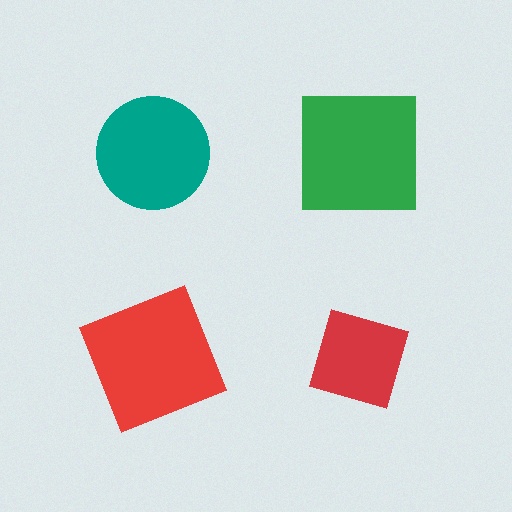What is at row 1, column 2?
A green square.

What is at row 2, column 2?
A red diamond.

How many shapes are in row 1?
2 shapes.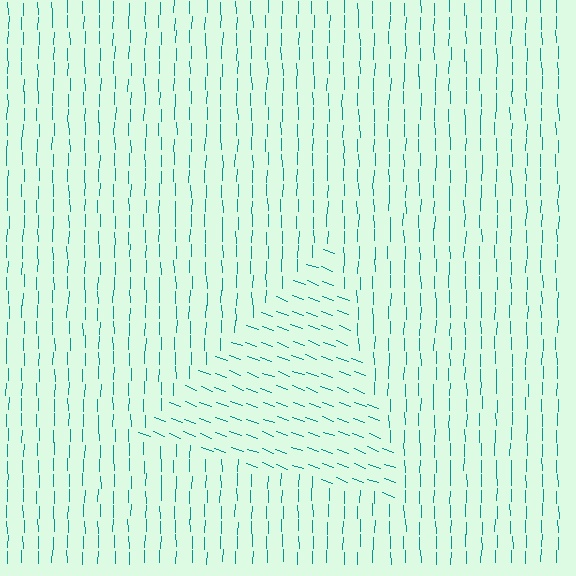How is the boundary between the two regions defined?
The boundary is defined purely by a change in line orientation (approximately 70 degrees difference). All lines are the same color and thickness.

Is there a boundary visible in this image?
Yes, there is a texture boundary formed by a change in line orientation.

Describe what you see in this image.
The image is filled with small teal line segments. A triangle region in the image has lines oriented differently from the surrounding lines, creating a visible texture boundary.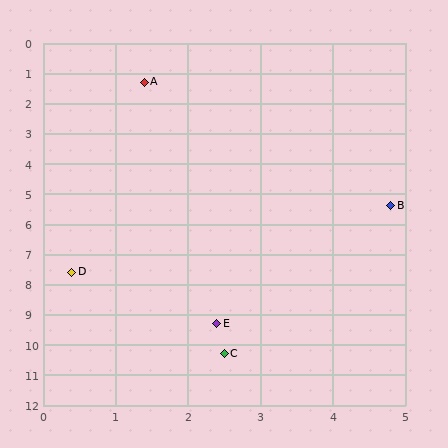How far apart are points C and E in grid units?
Points C and E are about 1.0 grid units apart.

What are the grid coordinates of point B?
Point B is at approximately (4.8, 5.4).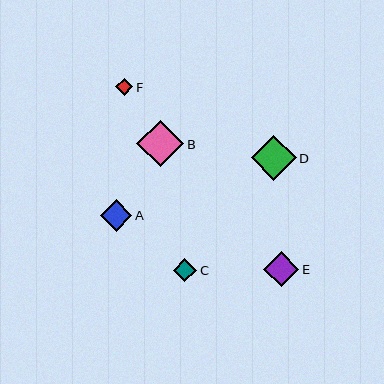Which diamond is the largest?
Diamond B is the largest with a size of approximately 47 pixels.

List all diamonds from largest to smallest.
From largest to smallest: B, D, E, A, C, F.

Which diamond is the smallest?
Diamond F is the smallest with a size of approximately 17 pixels.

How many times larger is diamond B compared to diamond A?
Diamond B is approximately 1.5 times the size of diamond A.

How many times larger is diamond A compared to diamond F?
Diamond A is approximately 1.9 times the size of diamond F.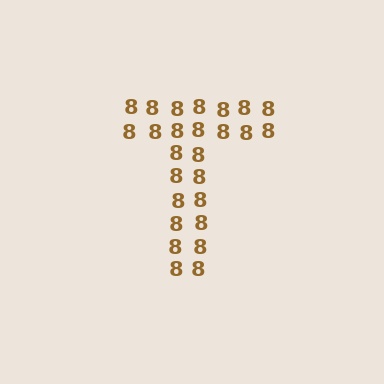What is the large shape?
The large shape is the letter T.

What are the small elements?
The small elements are digit 8's.